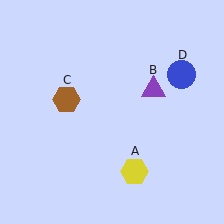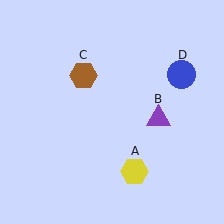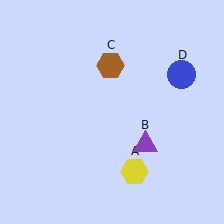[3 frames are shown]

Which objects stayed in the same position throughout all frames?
Yellow hexagon (object A) and blue circle (object D) remained stationary.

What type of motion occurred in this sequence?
The purple triangle (object B), brown hexagon (object C) rotated clockwise around the center of the scene.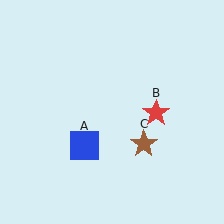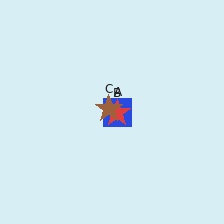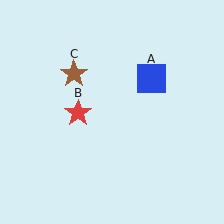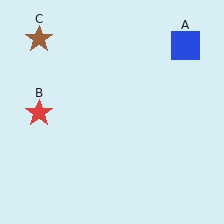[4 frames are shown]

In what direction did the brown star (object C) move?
The brown star (object C) moved up and to the left.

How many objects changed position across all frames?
3 objects changed position: blue square (object A), red star (object B), brown star (object C).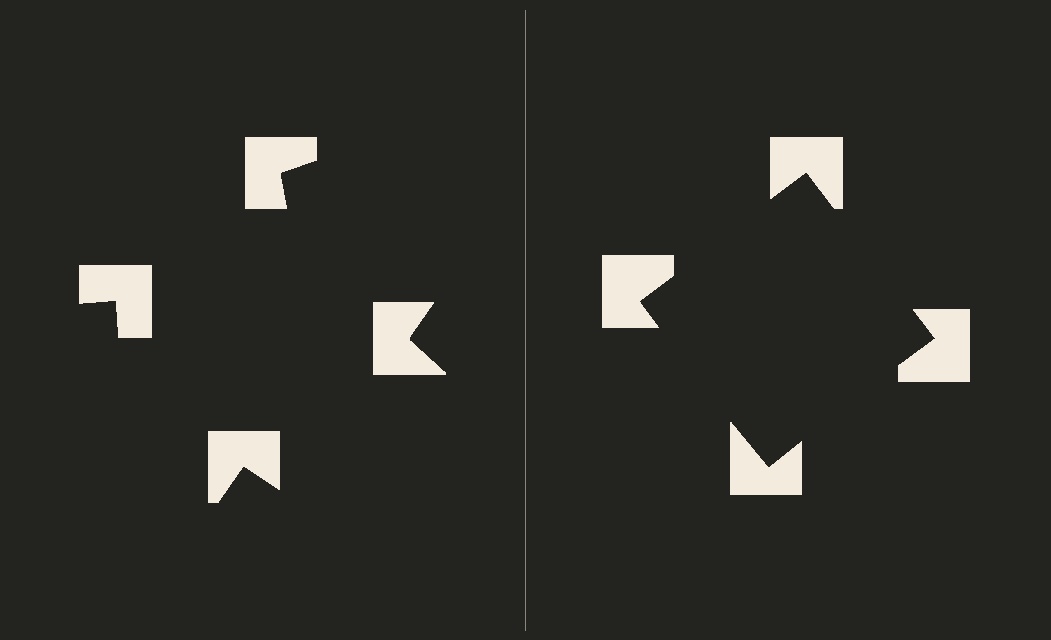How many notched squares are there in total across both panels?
8 — 4 on each side.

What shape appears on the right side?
An illusory square.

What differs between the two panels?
The notched squares are positioned identically on both sides; only the wedge orientations differ. On the right they align to a square; on the left they are misaligned.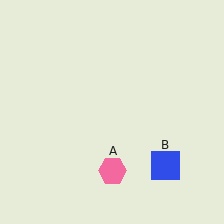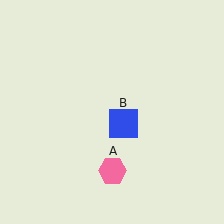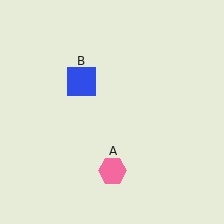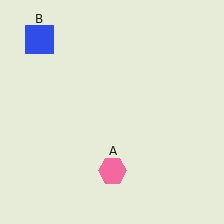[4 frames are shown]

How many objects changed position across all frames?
1 object changed position: blue square (object B).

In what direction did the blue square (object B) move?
The blue square (object B) moved up and to the left.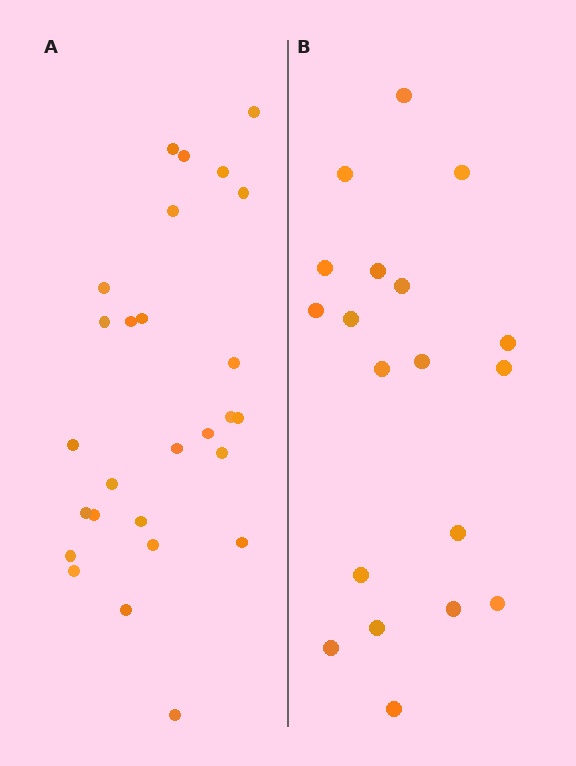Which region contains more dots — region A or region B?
Region A (the left region) has more dots.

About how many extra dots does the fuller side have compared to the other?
Region A has roughly 8 or so more dots than region B.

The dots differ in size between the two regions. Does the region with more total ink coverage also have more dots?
No. Region B has more total ink coverage because its dots are larger, but region A actually contains more individual dots. Total area can be misleading — the number of items is what matters here.